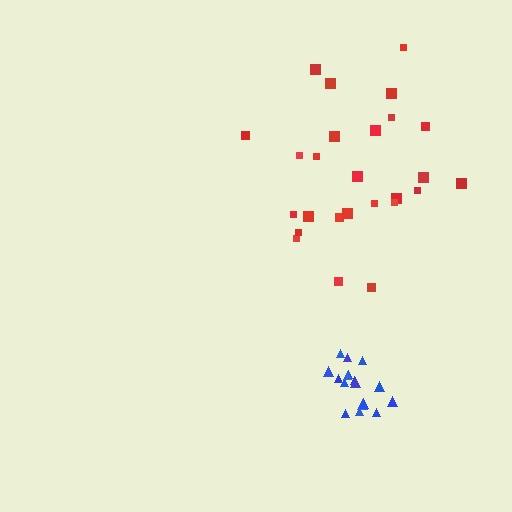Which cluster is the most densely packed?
Blue.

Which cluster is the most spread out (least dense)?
Red.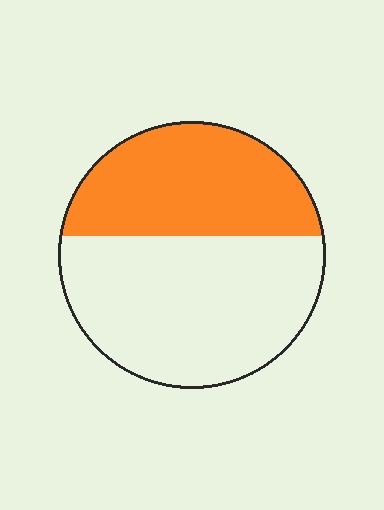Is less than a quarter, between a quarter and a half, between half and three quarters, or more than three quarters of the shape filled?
Between a quarter and a half.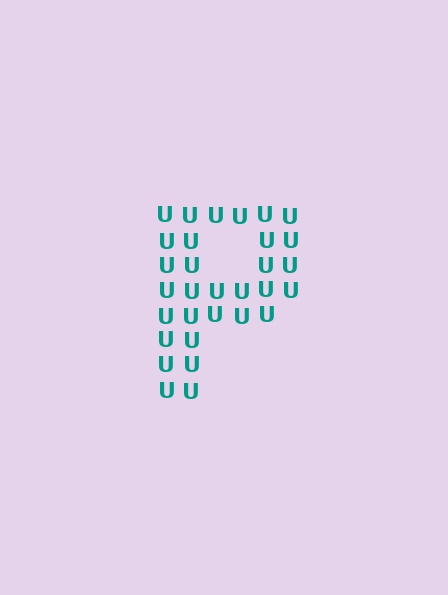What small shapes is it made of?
It is made of small letter U's.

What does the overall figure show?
The overall figure shows the letter P.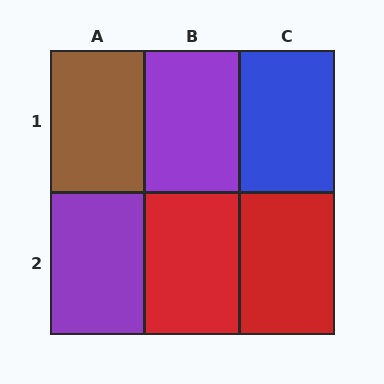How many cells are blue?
1 cell is blue.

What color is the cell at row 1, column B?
Purple.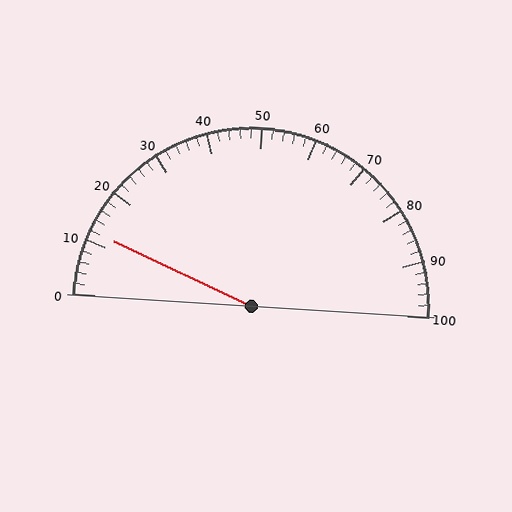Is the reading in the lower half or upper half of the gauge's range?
The reading is in the lower half of the range (0 to 100).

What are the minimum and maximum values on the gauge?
The gauge ranges from 0 to 100.